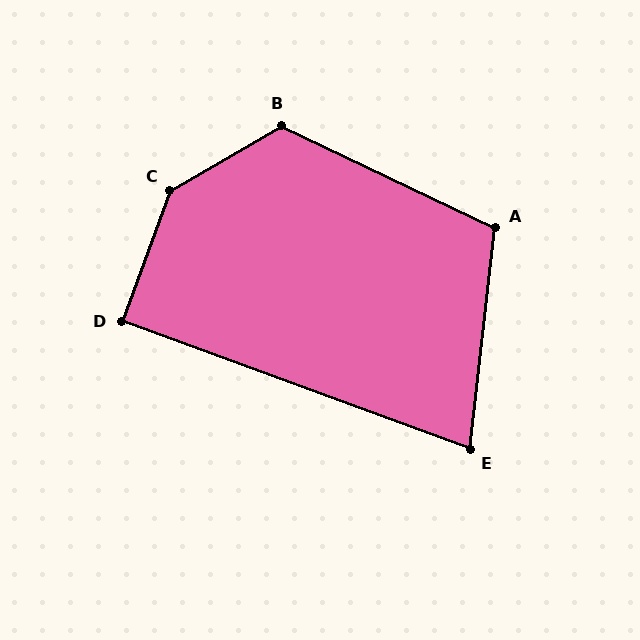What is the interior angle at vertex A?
Approximately 109 degrees (obtuse).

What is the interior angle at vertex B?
Approximately 124 degrees (obtuse).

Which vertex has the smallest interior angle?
E, at approximately 76 degrees.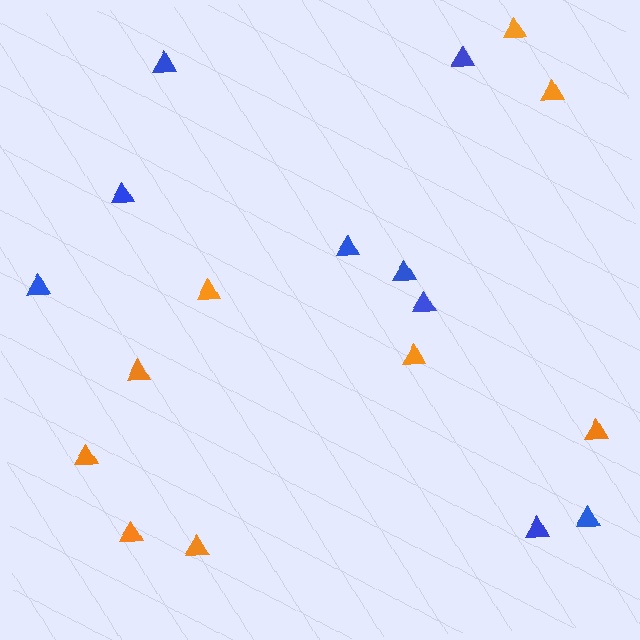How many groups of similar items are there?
There are 2 groups: one group of orange triangles (9) and one group of blue triangles (9).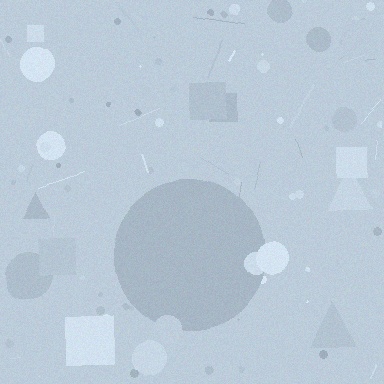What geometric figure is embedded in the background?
A circle is embedded in the background.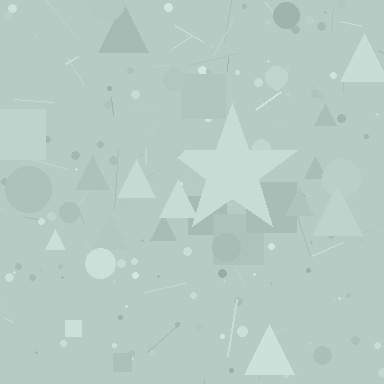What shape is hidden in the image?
A star is hidden in the image.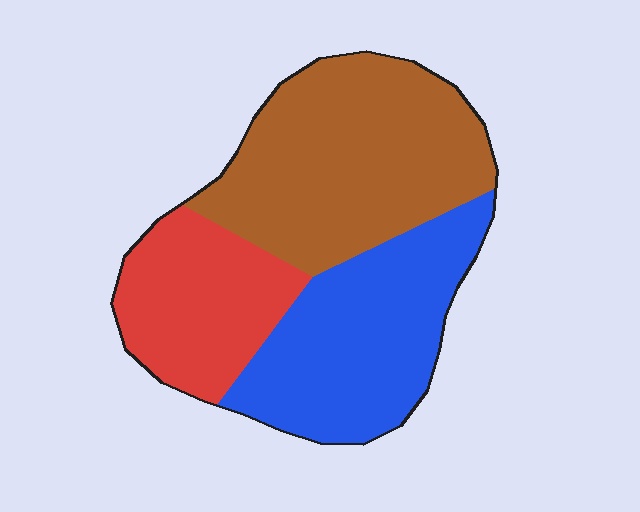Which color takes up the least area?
Red, at roughly 25%.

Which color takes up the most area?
Brown, at roughly 40%.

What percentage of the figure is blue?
Blue takes up about one third (1/3) of the figure.